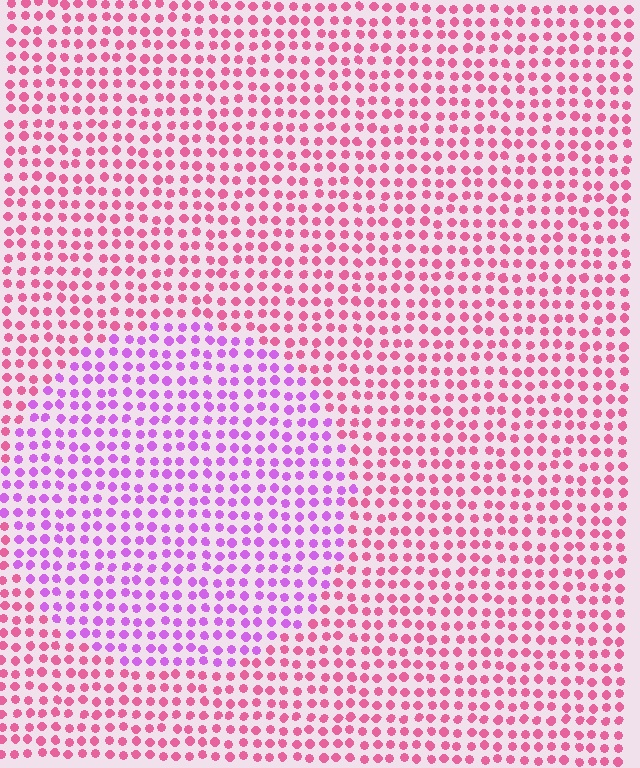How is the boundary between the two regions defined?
The boundary is defined purely by a slight shift in hue (about 44 degrees). Spacing, size, and orientation are identical on both sides.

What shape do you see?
I see a circle.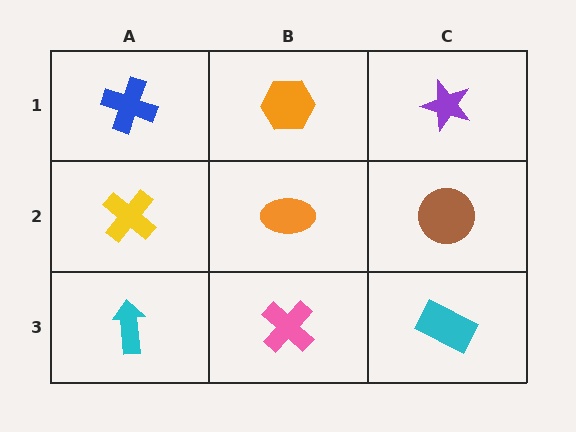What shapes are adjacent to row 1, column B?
An orange ellipse (row 2, column B), a blue cross (row 1, column A), a purple star (row 1, column C).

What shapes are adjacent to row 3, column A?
A yellow cross (row 2, column A), a pink cross (row 3, column B).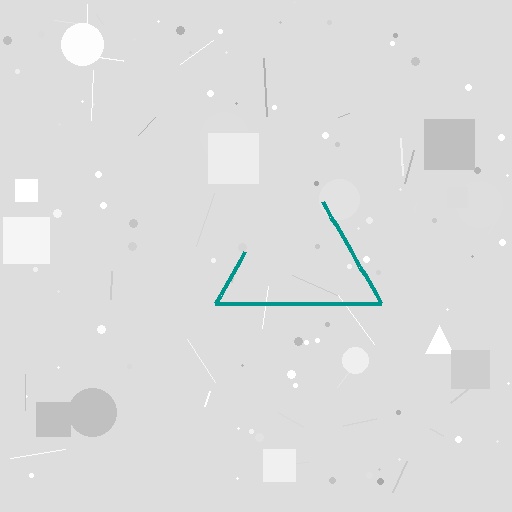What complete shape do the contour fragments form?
The contour fragments form a triangle.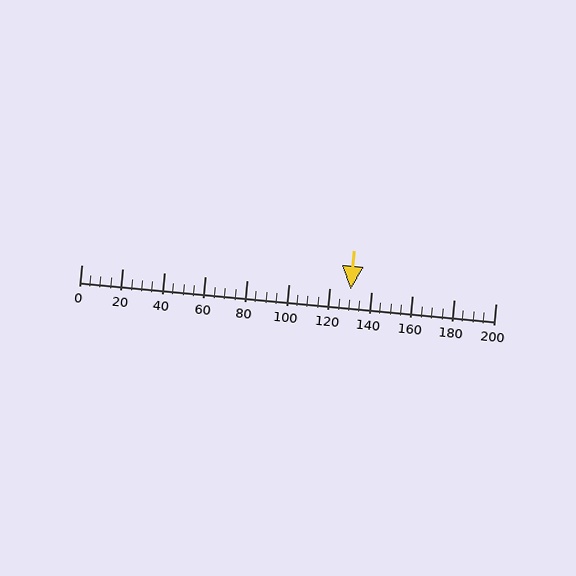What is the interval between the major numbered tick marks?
The major tick marks are spaced 20 units apart.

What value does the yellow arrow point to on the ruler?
The yellow arrow points to approximately 130.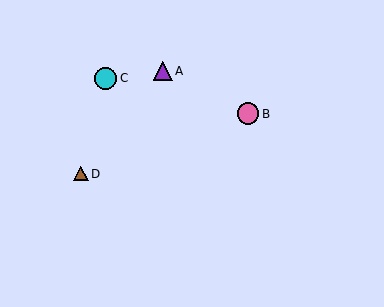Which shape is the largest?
The cyan circle (labeled C) is the largest.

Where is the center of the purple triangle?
The center of the purple triangle is at (163, 71).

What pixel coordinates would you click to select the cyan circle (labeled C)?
Click at (105, 78) to select the cyan circle C.